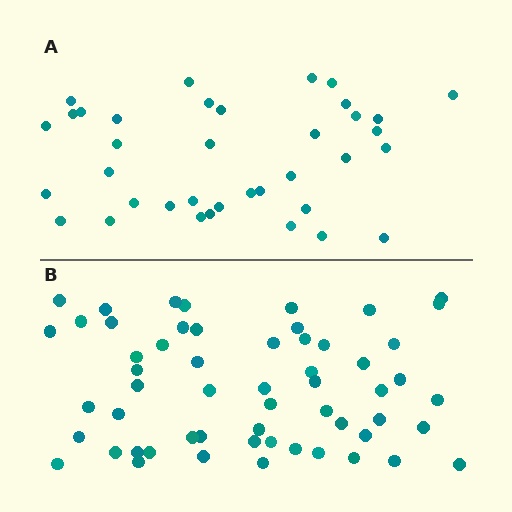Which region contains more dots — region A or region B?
Region B (the bottom region) has more dots.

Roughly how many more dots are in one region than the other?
Region B has approximately 20 more dots than region A.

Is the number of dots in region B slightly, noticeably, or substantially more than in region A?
Region B has substantially more. The ratio is roughly 1.5 to 1.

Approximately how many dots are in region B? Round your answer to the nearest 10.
About 60 dots. (The exact count is 57, which rounds to 60.)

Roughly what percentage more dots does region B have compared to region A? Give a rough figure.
About 55% more.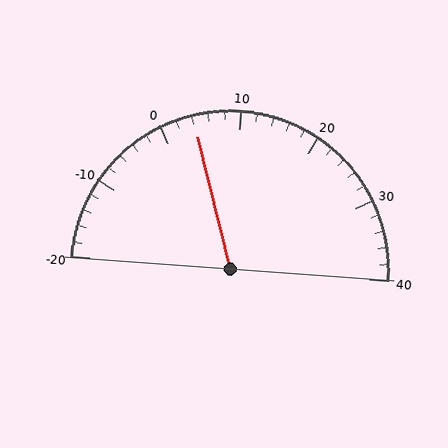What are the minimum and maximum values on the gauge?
The gauge ranges from -20 to 40.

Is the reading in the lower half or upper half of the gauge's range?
The reading is in the lower half of the range (-20 to 40).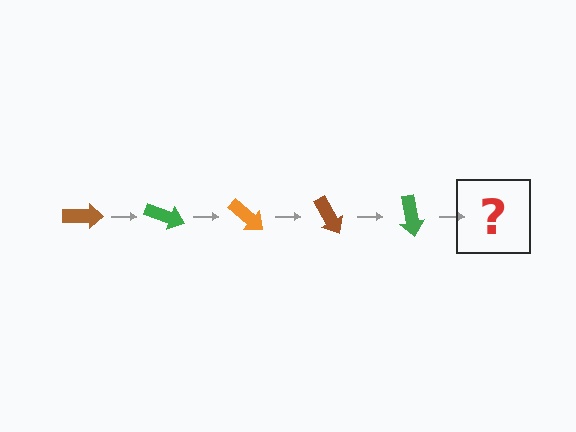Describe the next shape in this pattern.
It should be an orange arrow, rotated 100 degrees from the start.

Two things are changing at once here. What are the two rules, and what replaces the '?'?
The two rules are that it rotates 20 degrees each step and the color cycles through brown, green, and orange. The '?' should be an orange arrow, rotated 100 degrees from the start.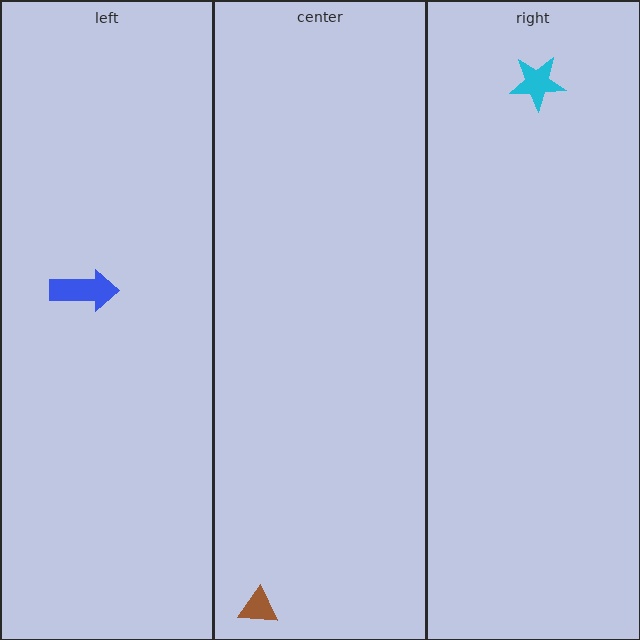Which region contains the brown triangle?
The center region.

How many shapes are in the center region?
1.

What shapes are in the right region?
The cyan star.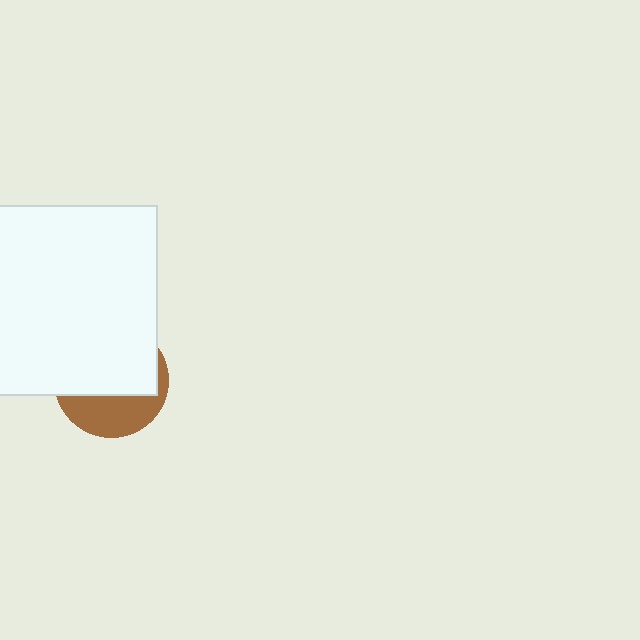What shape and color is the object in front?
The object in front is a white rectangle.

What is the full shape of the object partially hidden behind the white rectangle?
The partially hidden object is a brown circle.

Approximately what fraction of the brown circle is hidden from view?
Roughly 62% of the brown circle is hidden behind the white rectangle.